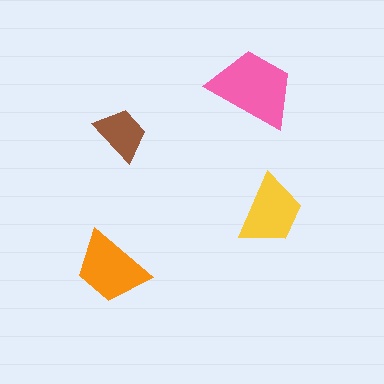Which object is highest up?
The pink trapezoid is topmost.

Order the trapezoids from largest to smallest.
the pink one, the orange one, the yellow one, the brown one.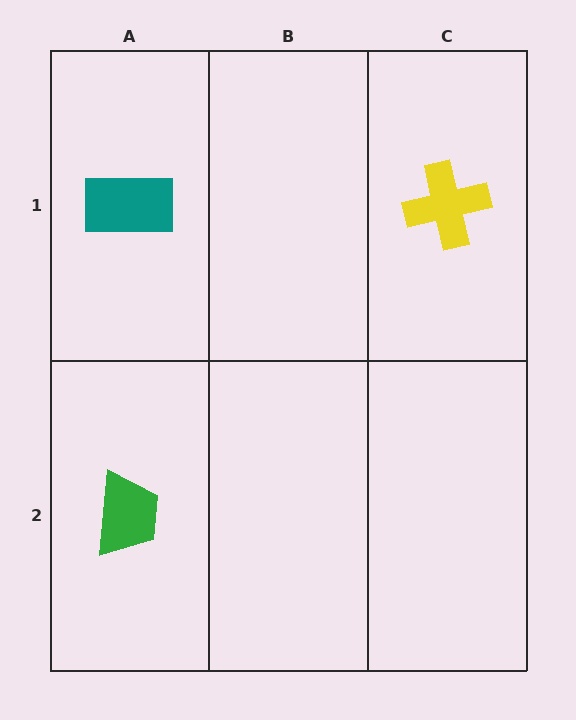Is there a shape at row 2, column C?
No, that cell is empty.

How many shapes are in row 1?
2 shapes.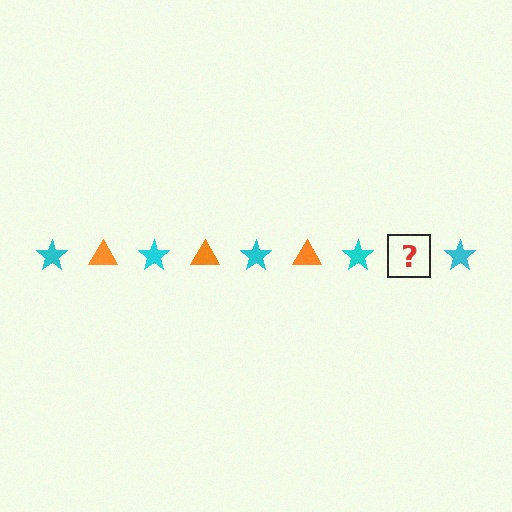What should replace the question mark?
The question mark should be replaced with an orange triangle.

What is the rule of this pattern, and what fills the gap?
The rule is that the pattern alternates between cyan star and orange triangle. The gap should be filled with an orange triangle.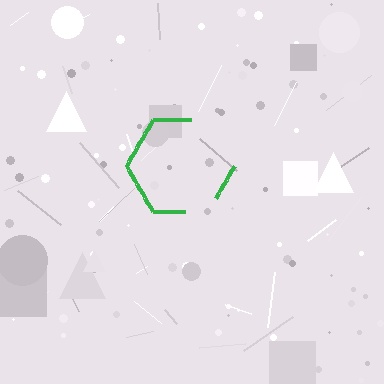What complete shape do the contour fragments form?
The contour fragments form a hexagon.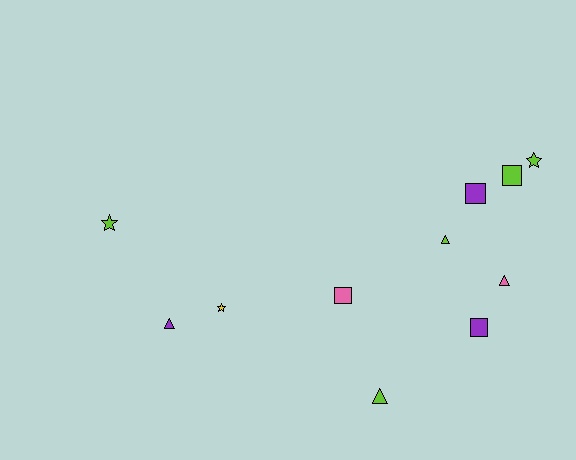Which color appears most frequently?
Lime, with 5 objects.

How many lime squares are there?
There is 1 lime square.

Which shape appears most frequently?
Triangle, with 4 objects.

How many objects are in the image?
There are 11 objects.